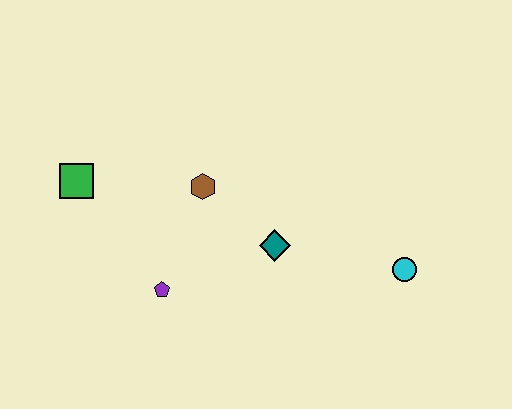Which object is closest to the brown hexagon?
The teal diamond is closest to the brown hexagon.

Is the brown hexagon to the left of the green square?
No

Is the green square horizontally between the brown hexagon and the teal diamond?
No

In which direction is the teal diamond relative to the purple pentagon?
The teal diamond is to the right of the purple pentagon.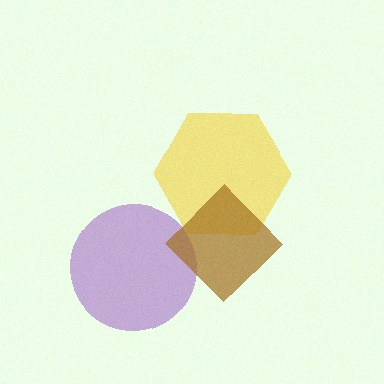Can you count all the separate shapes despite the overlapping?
Yes, there are 3 separate shapes.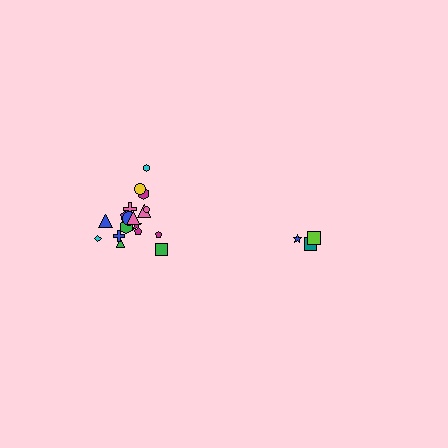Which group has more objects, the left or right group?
The left group.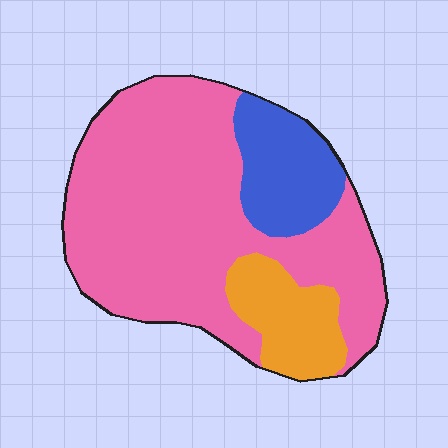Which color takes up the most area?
Pink, at roughly 70%.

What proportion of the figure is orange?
Orange takes up about one eighth (1/8) of the figure.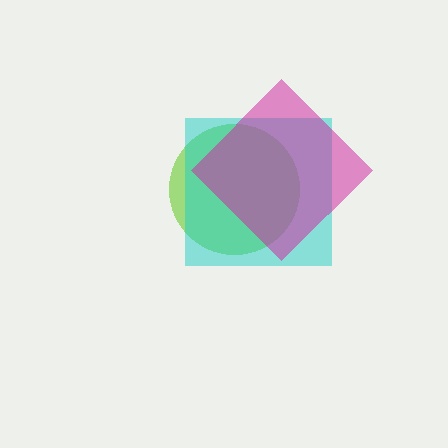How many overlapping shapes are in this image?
There are 3 overlapping shapes in the image.